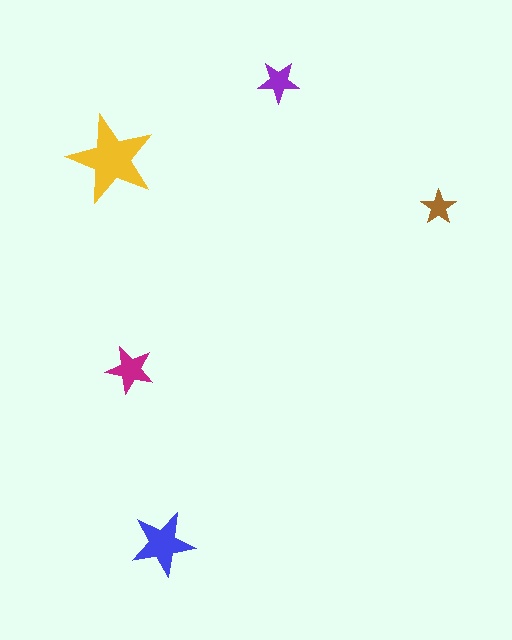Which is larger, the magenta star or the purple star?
The magenta one.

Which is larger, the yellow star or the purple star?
The yellow one.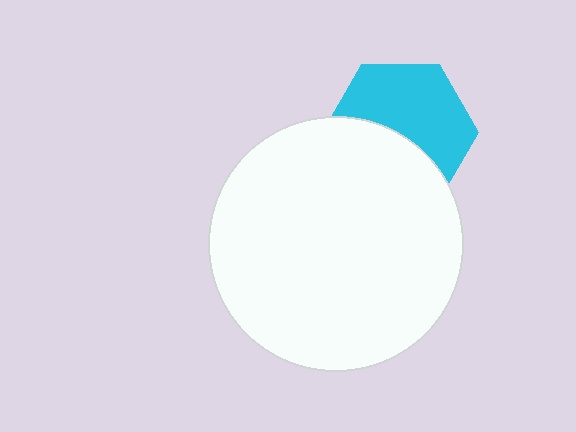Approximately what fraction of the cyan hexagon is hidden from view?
Roughly 43% of the cyan hexagon is hidden behind the white circle.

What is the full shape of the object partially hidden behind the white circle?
The partially hidden object is a cyan hexagon.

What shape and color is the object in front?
The object in front is a white circle.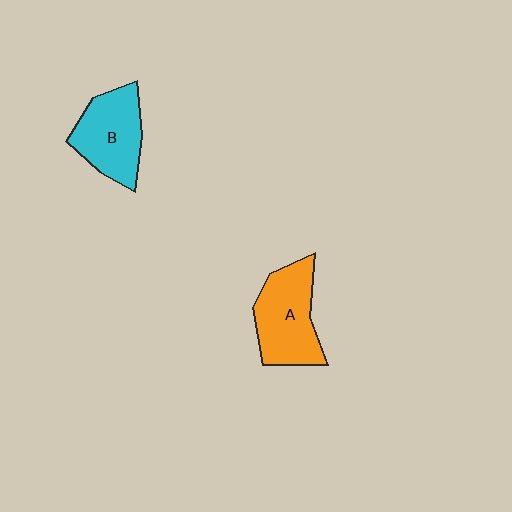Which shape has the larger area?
Shape A (orange).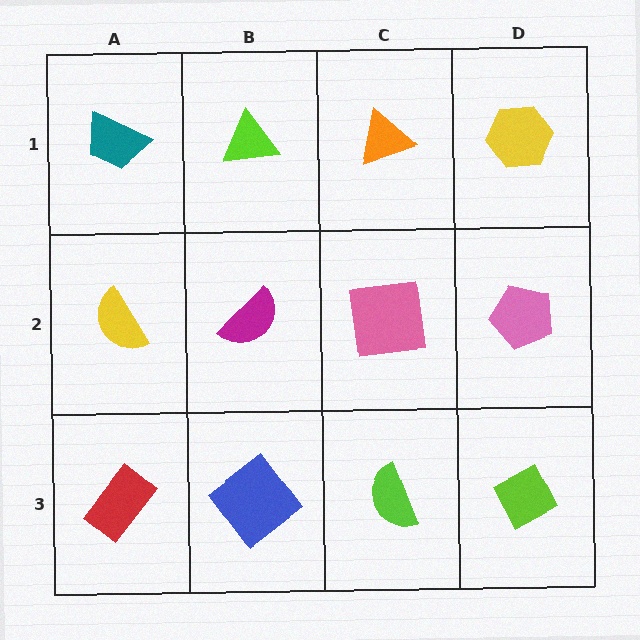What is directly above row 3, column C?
A pink square.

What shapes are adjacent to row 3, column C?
A pink square (row 2, column C), a blue diamond (row 3, column B), a lime diamond (row 3, column D).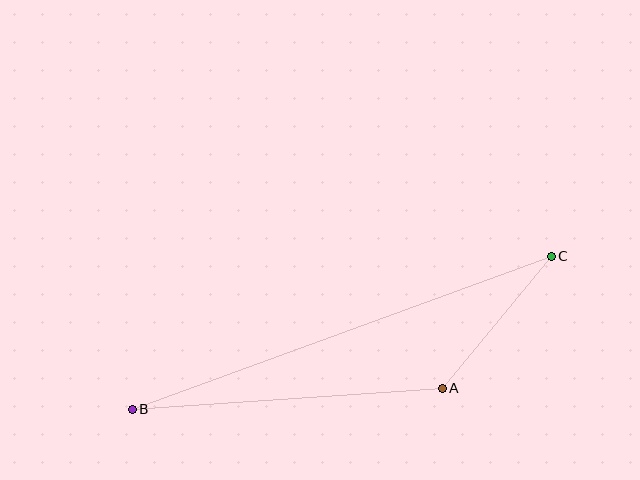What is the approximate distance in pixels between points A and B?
The distance between A and B is approximately 310 pixels.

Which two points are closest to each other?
Points A and C are closest to each other.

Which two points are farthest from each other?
Points B and C are farthest from each other.